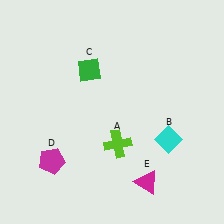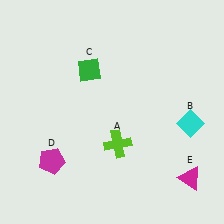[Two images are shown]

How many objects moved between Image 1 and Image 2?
2 objects moved between the two images.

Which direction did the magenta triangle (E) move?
The magenta triangle (E) moved right.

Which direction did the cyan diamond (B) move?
The cyan diamond (B) moved right.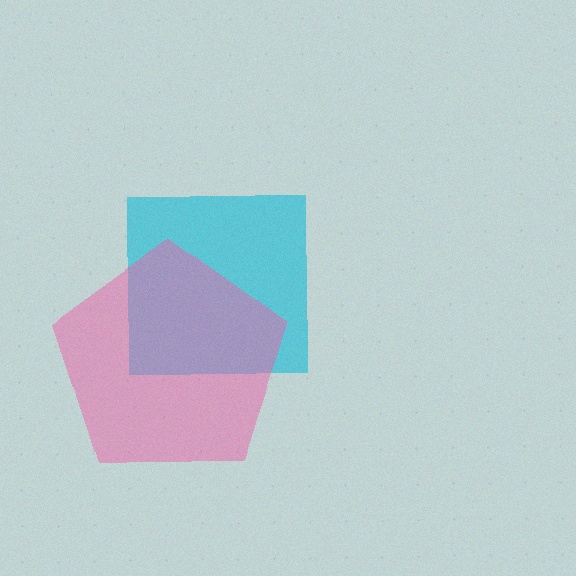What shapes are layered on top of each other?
The layered shapes are: a cyan square, a pink pentagon.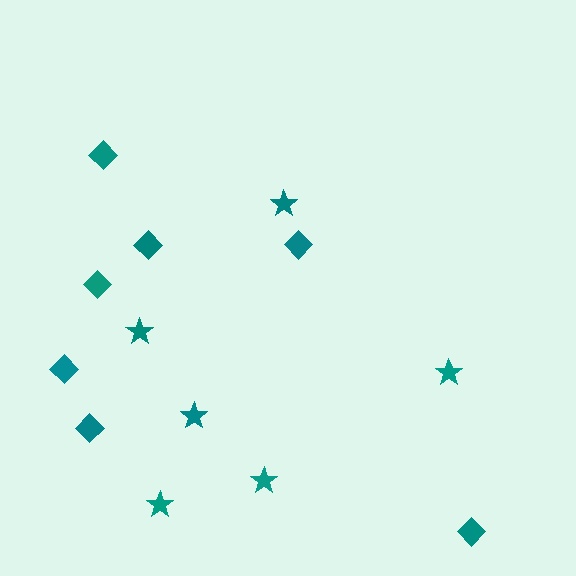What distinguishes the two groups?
There are 2 groups: one group of stars (6) and one group of diamonds (7).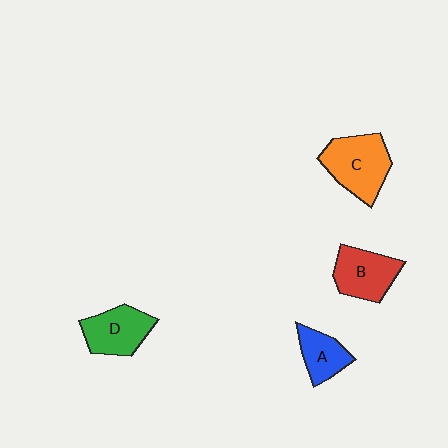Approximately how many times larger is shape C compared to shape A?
Approximately 1.7 times.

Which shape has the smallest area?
Shape A (blue).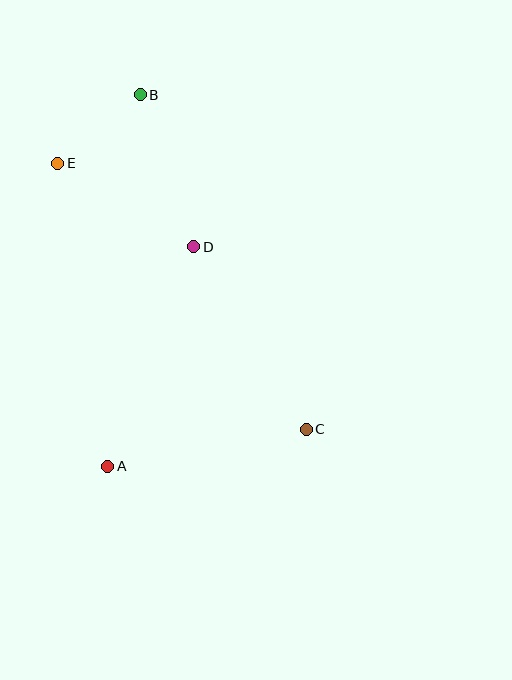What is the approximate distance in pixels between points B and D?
The distance between B and D is approximately 161 pixels.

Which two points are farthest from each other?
Points B and C are farthest from each other.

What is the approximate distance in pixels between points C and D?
The distance between C and D is approximately 214 pixels.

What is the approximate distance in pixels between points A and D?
The distance between A and D is approximately 236 pixels.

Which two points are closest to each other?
Points B and E are closest to each other.